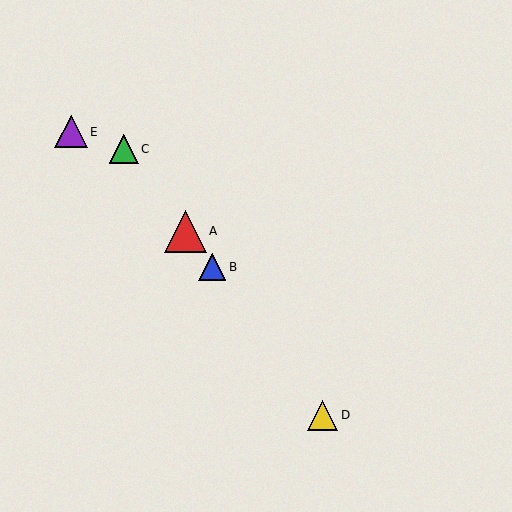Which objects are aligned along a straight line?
Objects A, B, C, D are aligned along a straight line.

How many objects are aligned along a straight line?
4 objects (A, B, C, D) are aligned along a straight line.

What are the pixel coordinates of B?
Object B is at (212, 267).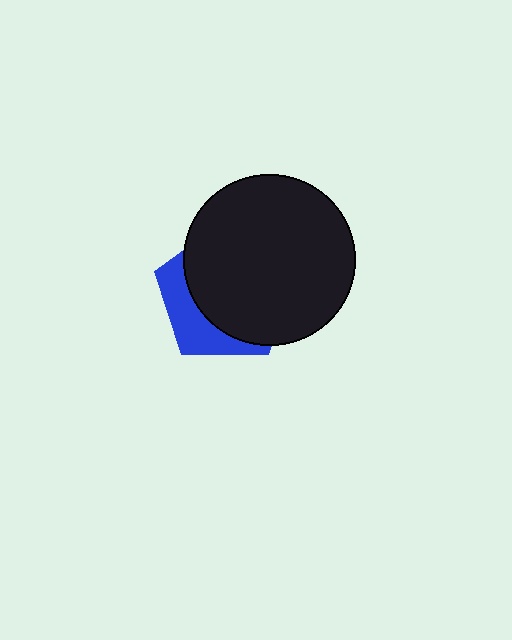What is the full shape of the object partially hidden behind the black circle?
The partially hidden object is a blue pentagon.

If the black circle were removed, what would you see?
You would see the complete blue pentagon.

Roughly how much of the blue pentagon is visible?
A small part of it is visible (roughly 30%).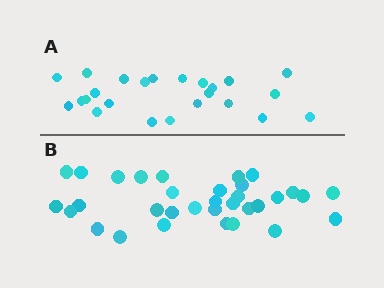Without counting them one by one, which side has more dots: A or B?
Region B (the bottom region) has more dots.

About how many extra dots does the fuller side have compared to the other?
Region B has roughly 8 or so more dots than region A.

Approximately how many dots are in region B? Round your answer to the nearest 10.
About 30 dots. (The exact count is 33, which rounds to 30.)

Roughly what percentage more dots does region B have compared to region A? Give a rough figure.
About 40% more.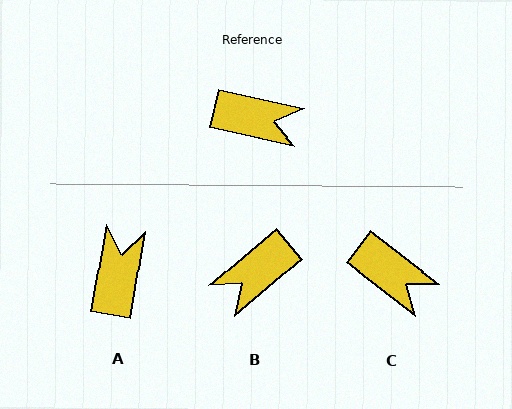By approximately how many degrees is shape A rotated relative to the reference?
Approximately 93 degrees counter-clockwise.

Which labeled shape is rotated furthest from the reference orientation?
B, about 127 degrees away.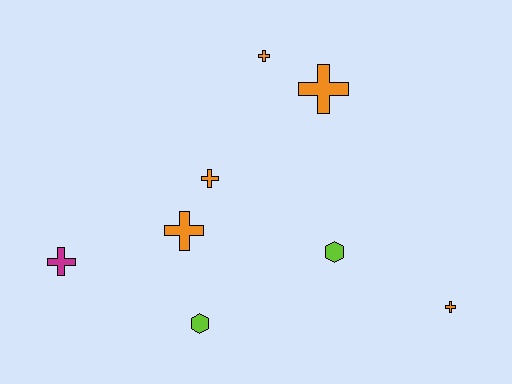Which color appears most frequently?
Orange, with 5 objects.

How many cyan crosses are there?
There are no cyan crosses.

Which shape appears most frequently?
Cross, with 6 objects.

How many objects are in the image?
There are 8 objects.